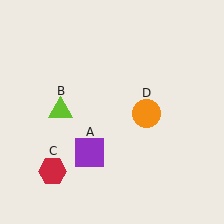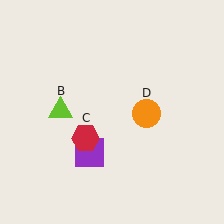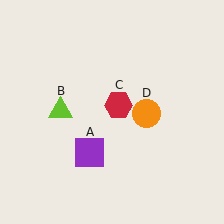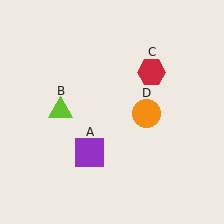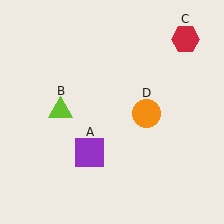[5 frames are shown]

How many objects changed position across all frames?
1 object changed position: red hexagon (object C).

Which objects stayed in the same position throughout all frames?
Purple square (object A) and lime triangle (object B) and orange circle (object D) remained stationary.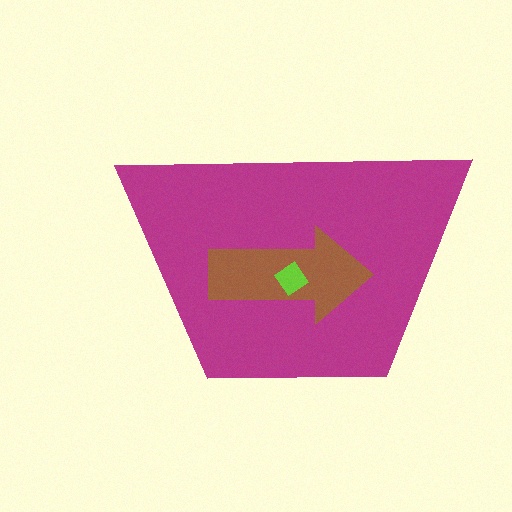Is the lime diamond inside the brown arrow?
Yes.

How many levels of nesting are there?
3.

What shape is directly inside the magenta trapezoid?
The brown arrow.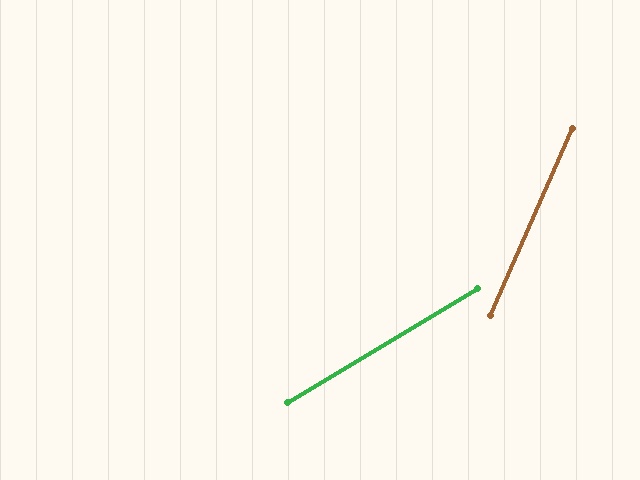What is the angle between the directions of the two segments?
Approximately 35 degrees.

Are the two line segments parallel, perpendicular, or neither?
Neither parallel nor perpendicular — they differ by about 35°.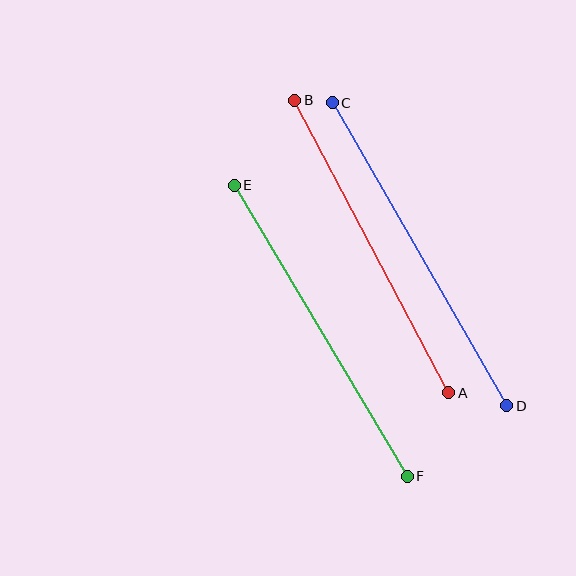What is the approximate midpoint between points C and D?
The midpoint is at approximately (420, 254) pixels.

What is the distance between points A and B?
The distance is approximately 330 pixels.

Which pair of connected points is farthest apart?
Points C and D are farthest apart.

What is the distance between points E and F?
The distance is approximately 339 pixels.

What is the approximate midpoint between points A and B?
The midpoint is at approximately (372, 247) pixels.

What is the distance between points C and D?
The distance is approximately 350 pixels.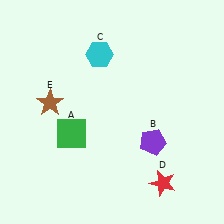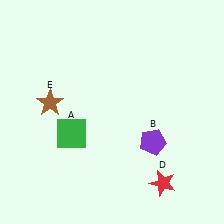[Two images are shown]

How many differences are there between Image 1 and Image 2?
There is 1 difference between the two images.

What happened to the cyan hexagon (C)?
The cyan hexagon (C) was removed in Image 2. It was in the top-left area of Image 1.